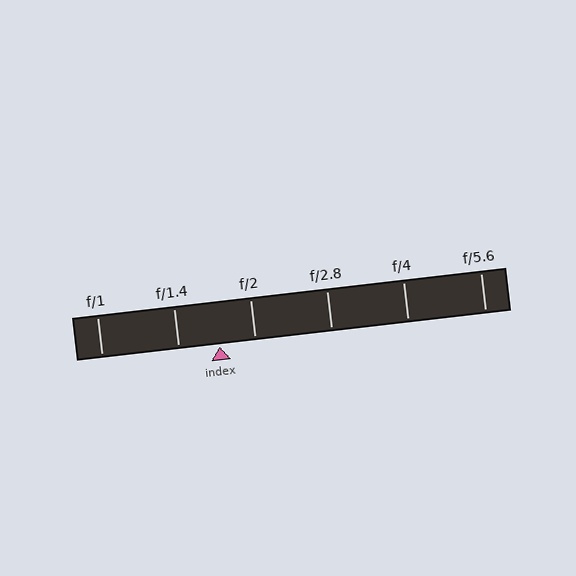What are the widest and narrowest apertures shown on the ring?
The widest aperture shown is f/1 and the narrowest is f/5.6.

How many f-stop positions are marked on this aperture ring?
There are 6 f-stop positions marked.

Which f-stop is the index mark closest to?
The index mark is closest to f/2.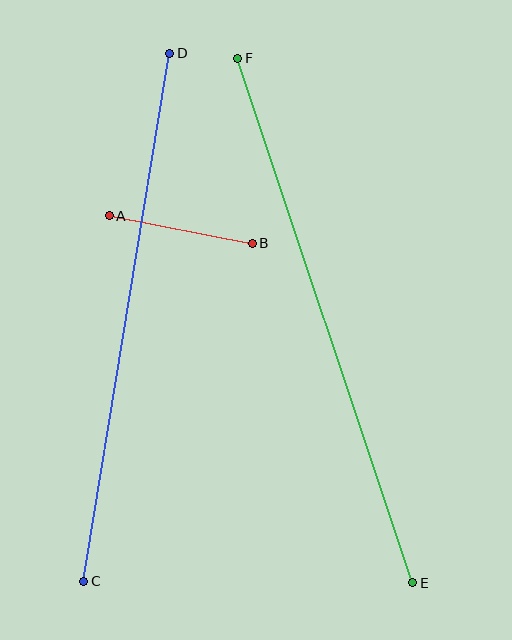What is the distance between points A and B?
The distance is approximately 146 pixels.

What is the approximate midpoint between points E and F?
The midpoint is at approximately (325, 321) pixels.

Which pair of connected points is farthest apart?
Points E and F are farthest apart.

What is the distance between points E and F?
The distance is approximately 553 pixels.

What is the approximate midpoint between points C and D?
The midpoint is at approximately (127, 317) pixels.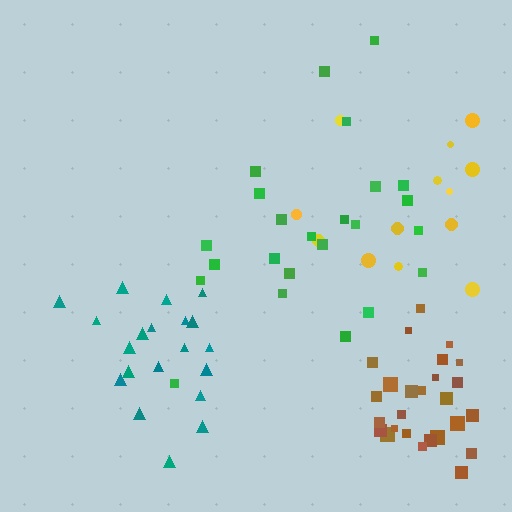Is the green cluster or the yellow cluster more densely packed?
Green.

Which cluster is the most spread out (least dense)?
Yellow.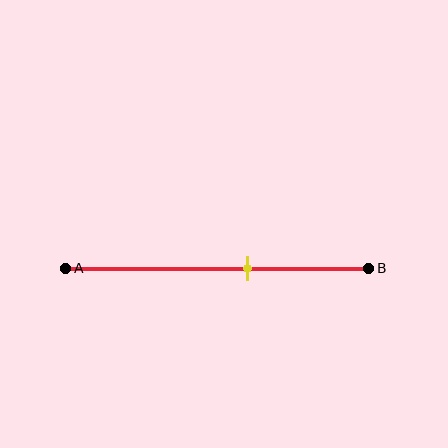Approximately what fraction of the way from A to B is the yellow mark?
The yellow mark is approximately 60% of the way from A to B.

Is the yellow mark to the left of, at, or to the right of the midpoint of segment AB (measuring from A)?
The yellow mark is to the right of the midpoint of segment AB.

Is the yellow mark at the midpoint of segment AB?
No, the mark is at about 60% from A, not at the 50% midpoint.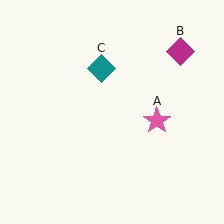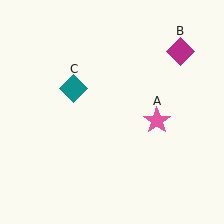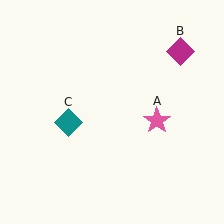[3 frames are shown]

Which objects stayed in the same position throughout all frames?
Pink star (object A) and magenta diamond (object B) remained stationary.